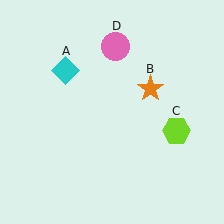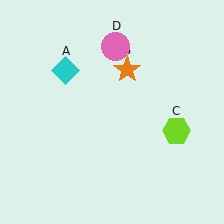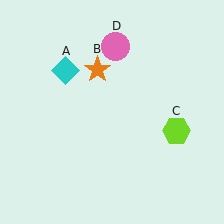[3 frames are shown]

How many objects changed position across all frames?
1 object changed position: orange star (object B).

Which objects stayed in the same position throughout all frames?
Cyan diamond (object A) and lime hexagon (object C) and pink circle (object D) remained stationary.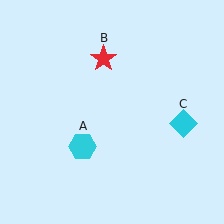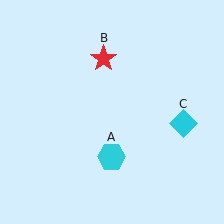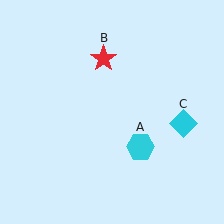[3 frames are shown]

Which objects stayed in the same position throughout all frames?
Red star (object B) and cyan diamond (object C) remained stationary.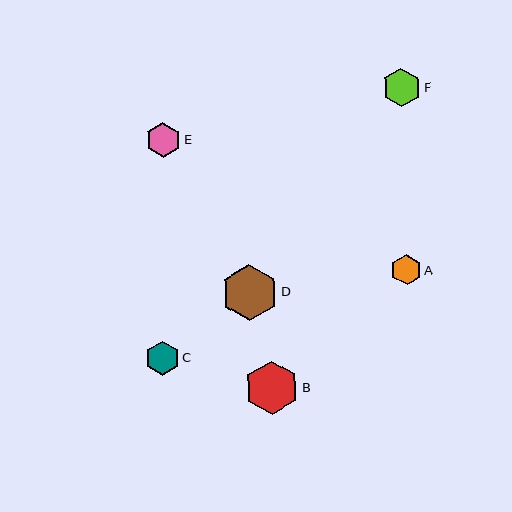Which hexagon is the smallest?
Hexagon A is the smallest with a size of approximately 30 pixels.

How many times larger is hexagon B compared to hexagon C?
Hexagon B is approximately 1.6 times the size of hexagon C.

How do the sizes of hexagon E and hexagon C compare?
Hexagon E and hexagon C are approximately the same size.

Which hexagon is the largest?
Hexagon D is the largest with a size of approximately 56 pixels.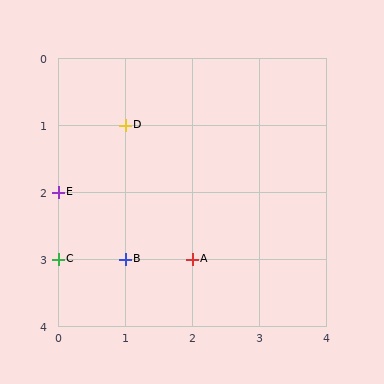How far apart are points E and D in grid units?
Points E and D are 1 column and 1 row apart (about 1.4 grid units diagonally).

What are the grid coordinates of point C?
Point C is at grid coordinates (0, 3).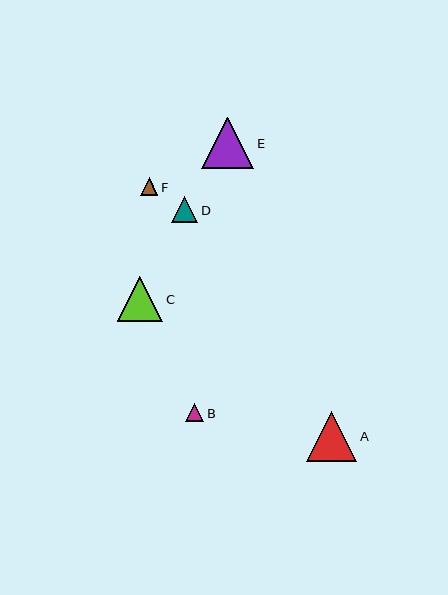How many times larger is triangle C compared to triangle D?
Triangle C is approximately 1.7 times the size of triangle D.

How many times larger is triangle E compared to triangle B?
Triangle E is approximately 2.9 times the size of triangle B.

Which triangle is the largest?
Triangle E is the largest with a size of approximately 52 pixels.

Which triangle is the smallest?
Triangle F is the smallest with a size of approximately 18 pixels.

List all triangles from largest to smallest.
From largest to smallest: E, A, C, D, B, F.